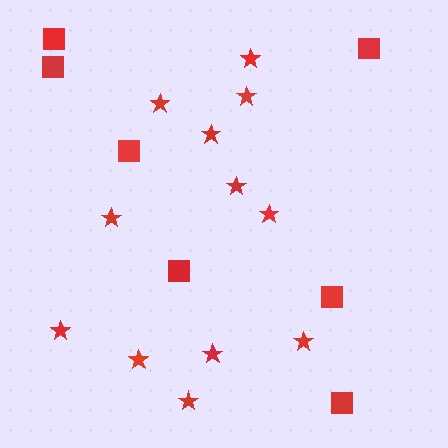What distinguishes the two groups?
There are 2 groups: one group of squares (7) and one group of stars (12).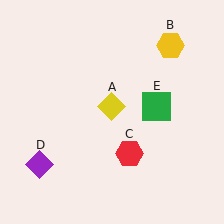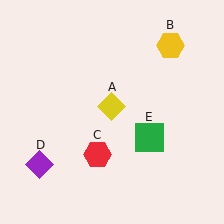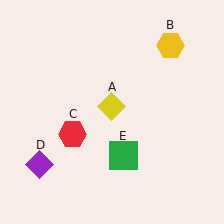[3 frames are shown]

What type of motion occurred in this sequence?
The red hexagon (object C), green square (object E) rotated clockwise around the center of the scene.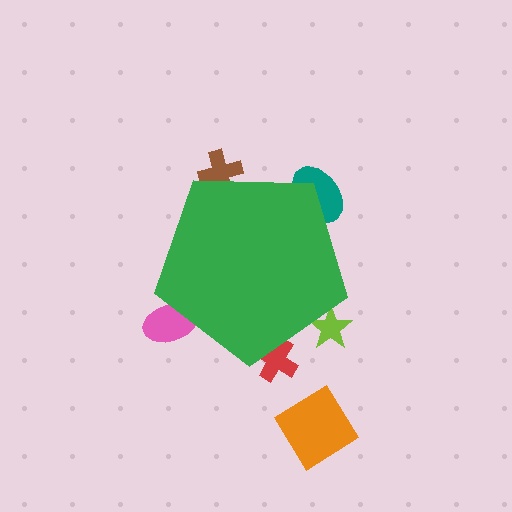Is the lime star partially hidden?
Yes, the lime star is partially hidden behind the green pentagon.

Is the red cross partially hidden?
Yes, the red cross is partially hidden behind the green pentagon.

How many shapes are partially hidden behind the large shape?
5 shapes are partially hidden.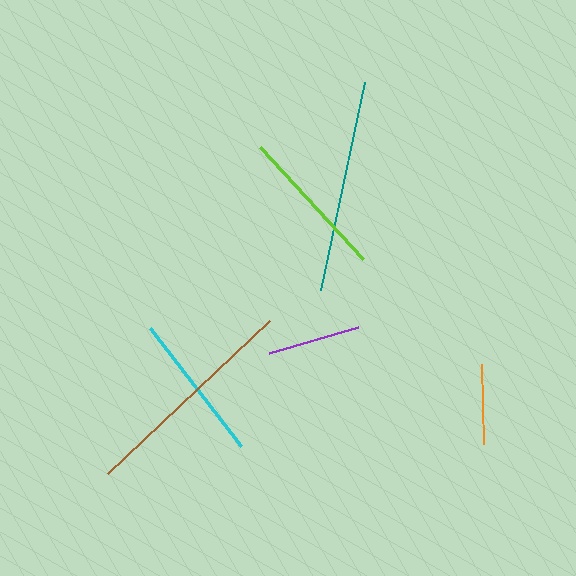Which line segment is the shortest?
The orange line is the shortest at approximately 80 pixels.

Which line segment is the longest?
The brown line is the longest at approximately 223 pixels.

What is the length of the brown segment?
The brown segment is approximately 223 pixels long.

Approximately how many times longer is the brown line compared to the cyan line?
The brown line is approximately 1.5 times the length of the cyan line.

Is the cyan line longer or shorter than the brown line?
The brown line is longer than the cyan line.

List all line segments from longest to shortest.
From longest to shortest: brown, teal, lime, cyan, purple, orange.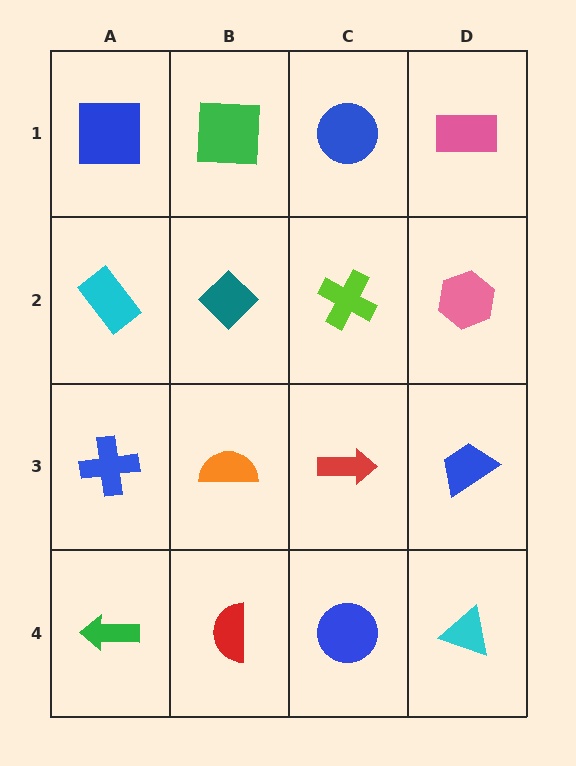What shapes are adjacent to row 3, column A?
A cyan rectangle (row 2, column A), a green arrow (row 4, column A), an orange semicircle (row 3, column B).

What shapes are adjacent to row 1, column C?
A lime cross (row 2, column C), a green square (row 1, column B), a pink rectangle (row 1, column D).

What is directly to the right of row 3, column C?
A blue trapezoid.